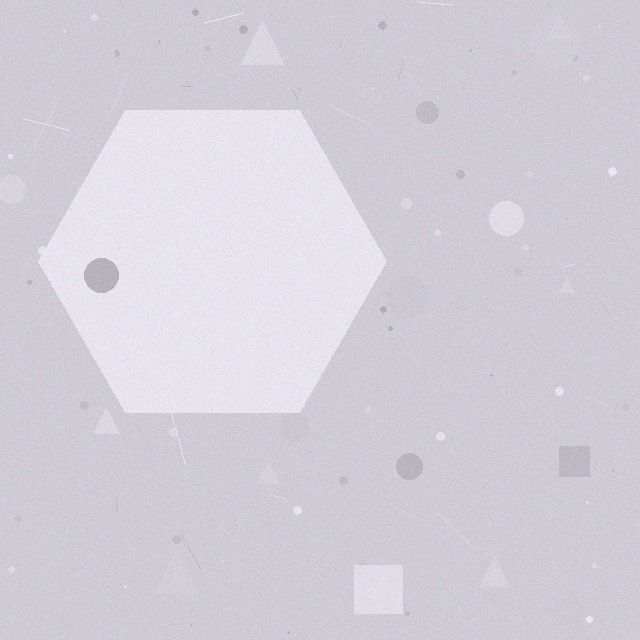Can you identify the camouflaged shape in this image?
The camouflaged shape is a hexagon.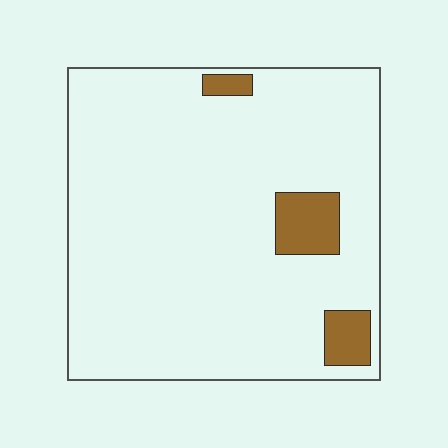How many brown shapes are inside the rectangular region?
3.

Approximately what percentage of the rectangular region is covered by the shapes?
Approximately 10%.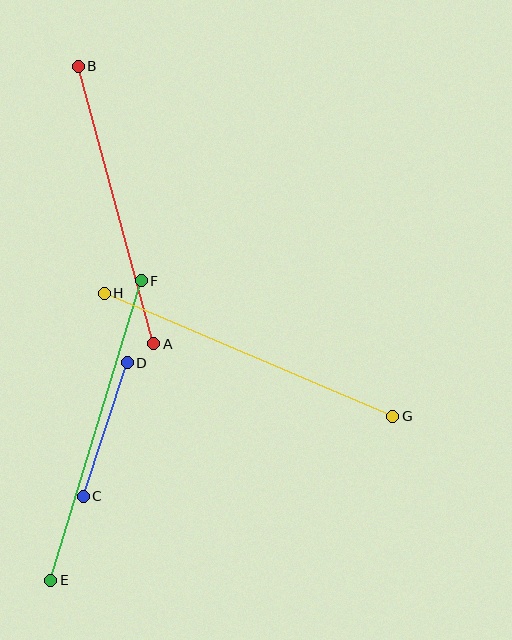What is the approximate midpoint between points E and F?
The midpoint is at approximately (96, 430) pixels.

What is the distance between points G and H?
The distance is approximately 314 pixels.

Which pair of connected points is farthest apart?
Points G and H are farthest apart.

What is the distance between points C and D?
The distance is approximately 140 pixels.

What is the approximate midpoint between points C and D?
The midpoint is at approximately (105, 429) pixels.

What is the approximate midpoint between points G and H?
The midpoint is at approximately (248, 355) pixels.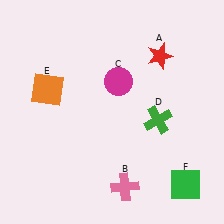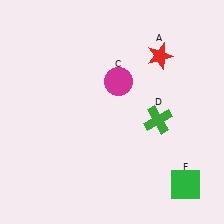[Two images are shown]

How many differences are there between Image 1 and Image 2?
There are 2 differences between the two images.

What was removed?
The orange square (E), the pink cross (B) were removed in Image 2.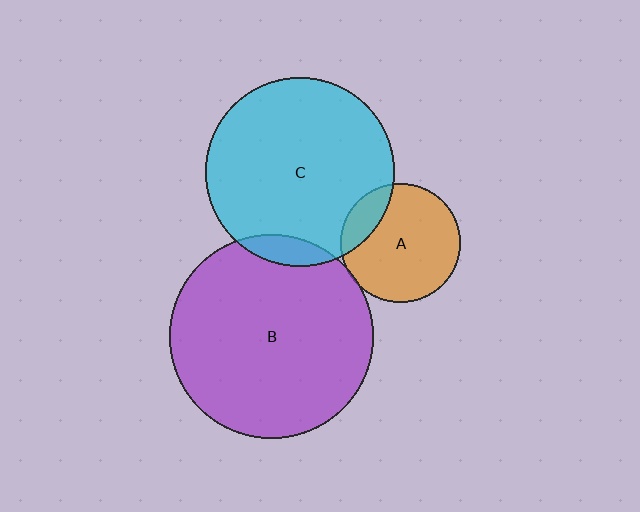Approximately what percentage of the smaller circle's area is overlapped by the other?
Approximately 5%.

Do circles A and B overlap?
Yes.